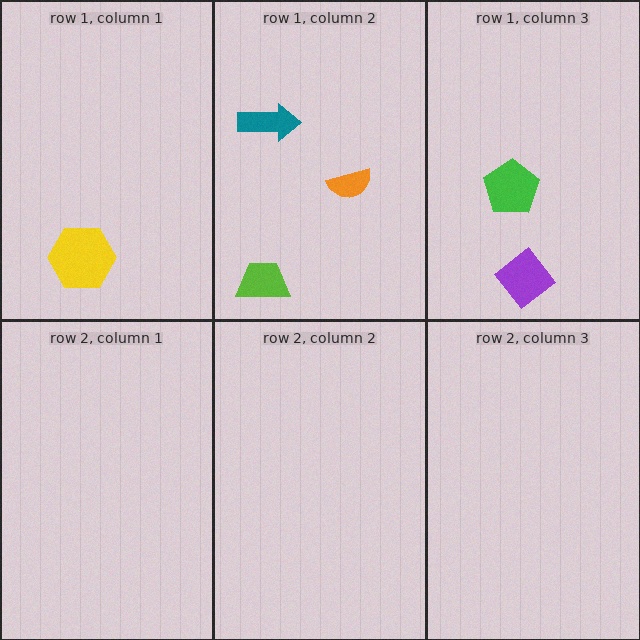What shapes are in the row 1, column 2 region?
The teal arrow, the lime trapezoid, the orange semicircle.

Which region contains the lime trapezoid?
The row 1, column 2 region.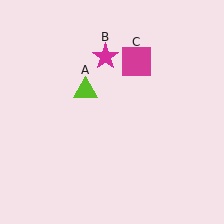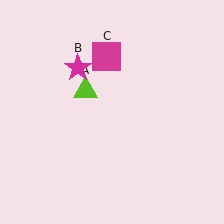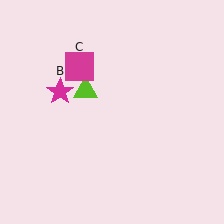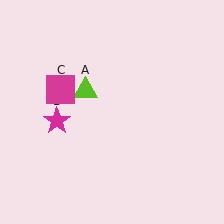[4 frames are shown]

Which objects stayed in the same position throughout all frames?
Lime triangle (object A) remained stationary.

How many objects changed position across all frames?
2 objects changed position: magenta star (object B), magenta square (object C).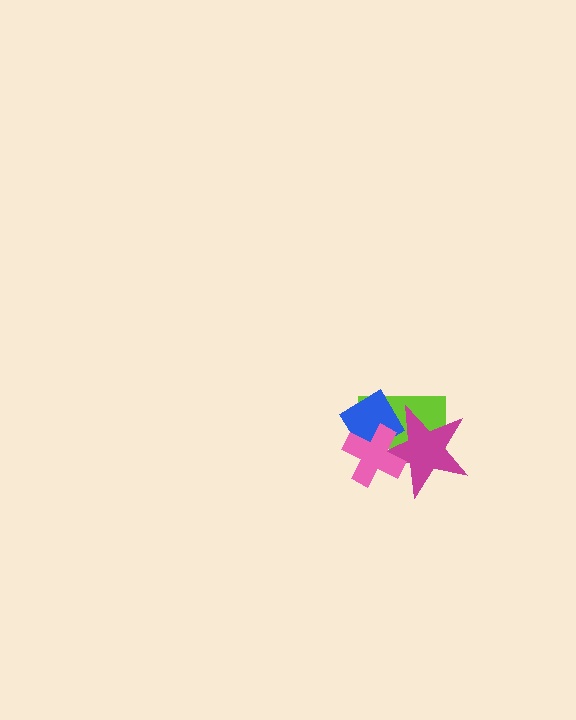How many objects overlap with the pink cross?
3 objects overlap with the pink cross.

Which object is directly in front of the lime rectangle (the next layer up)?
The magenta star is directly in front of the lime rectangle.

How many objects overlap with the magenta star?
3 objects overlap with the magenta star.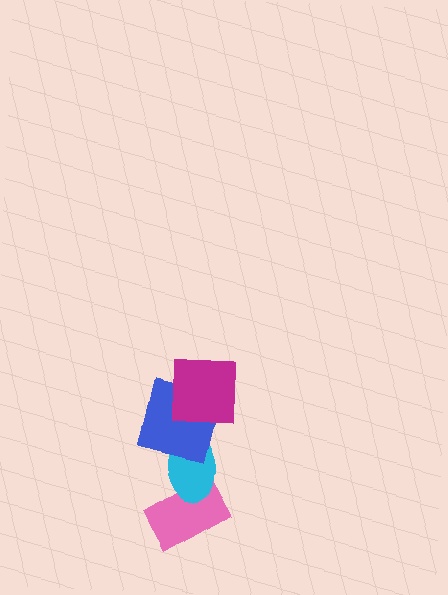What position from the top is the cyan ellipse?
The cyan ellipse is 3rd from the top.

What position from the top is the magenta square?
The magenta square is 1st from the top.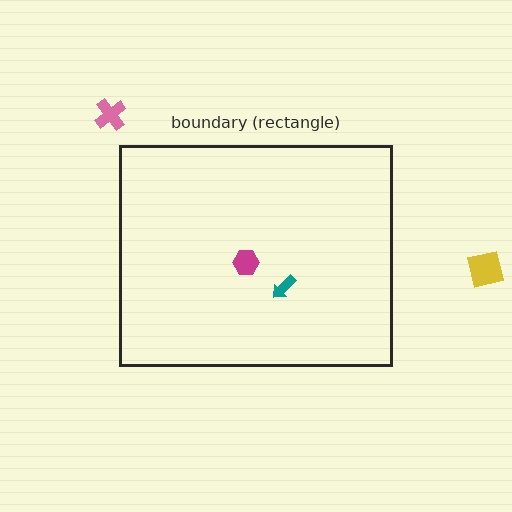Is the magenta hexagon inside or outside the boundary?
Inside.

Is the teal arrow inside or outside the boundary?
Inside.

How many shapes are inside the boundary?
2 inside, 2 outside.